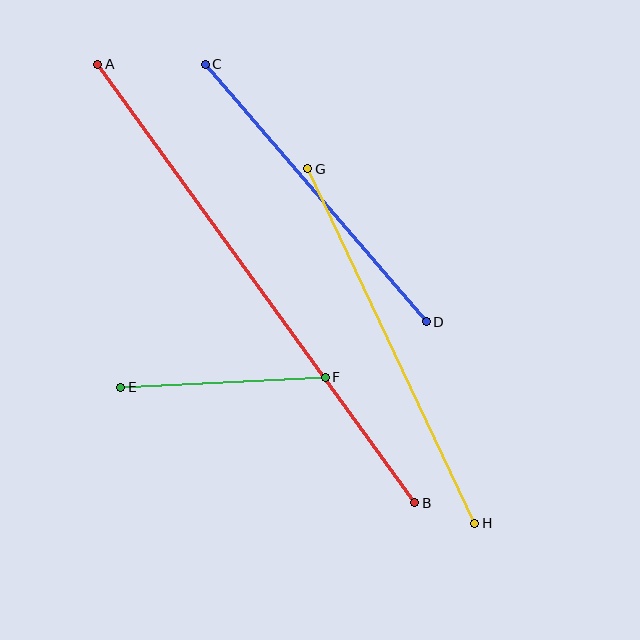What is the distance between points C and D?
The distance is approximately 339 pixels.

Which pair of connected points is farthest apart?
Points A and B are farthest apart.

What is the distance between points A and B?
The distance is approximately 541 pixels.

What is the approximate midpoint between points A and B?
The midpoint is at approximately (256, 284) pixels.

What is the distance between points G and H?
The distance is approximately 392 pixels.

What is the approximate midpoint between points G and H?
The midpoint is at approximately (391, 346) pixels.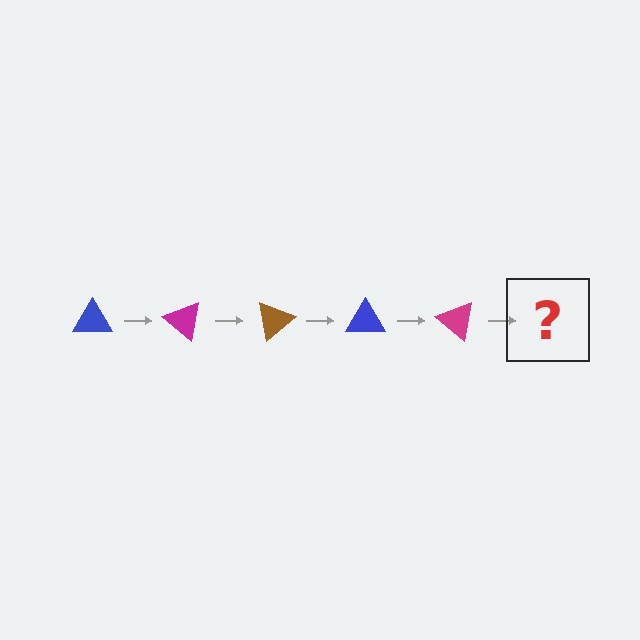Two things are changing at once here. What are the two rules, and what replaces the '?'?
The two rules are that it rotates 40 degrees each step and the color cycles through blue, magenta, and brown. The '?' should be a brown triangle, rotated 200 degrees from the start.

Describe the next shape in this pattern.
It should be a brown triangle, rotated 200 degrees from the start.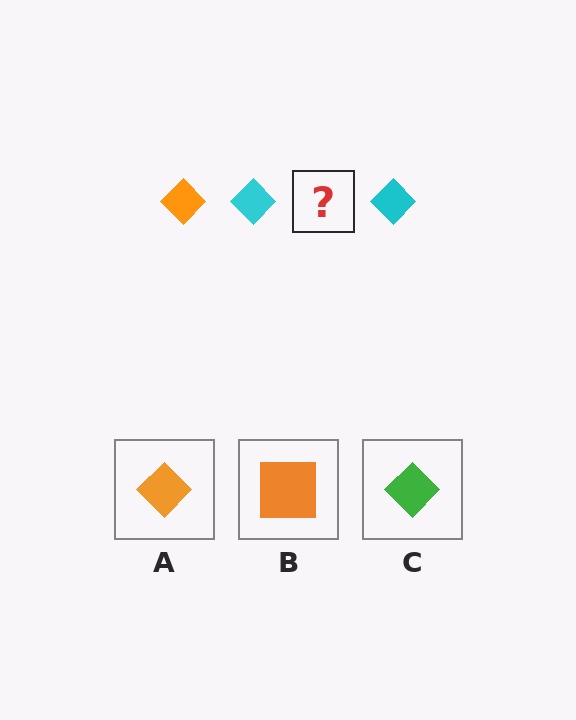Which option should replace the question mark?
Option A.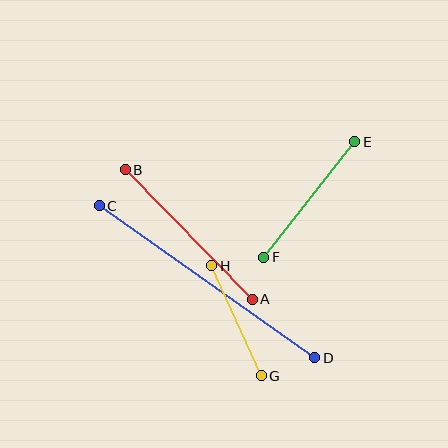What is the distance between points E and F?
The distance is approximately 147 pixels.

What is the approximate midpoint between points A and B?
The midpoint is at approximately (189, 234) pixels.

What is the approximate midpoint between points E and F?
The midpoint is at approximately (309, 200) pixels.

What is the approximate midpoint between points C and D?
The midpoint is at approximately (207, 282) pixels.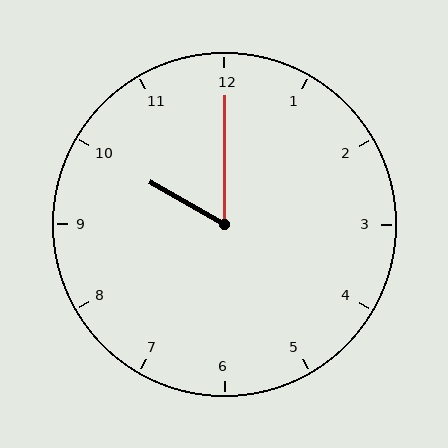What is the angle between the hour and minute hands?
Approximately 60 degrees.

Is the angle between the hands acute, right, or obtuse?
It is acute.